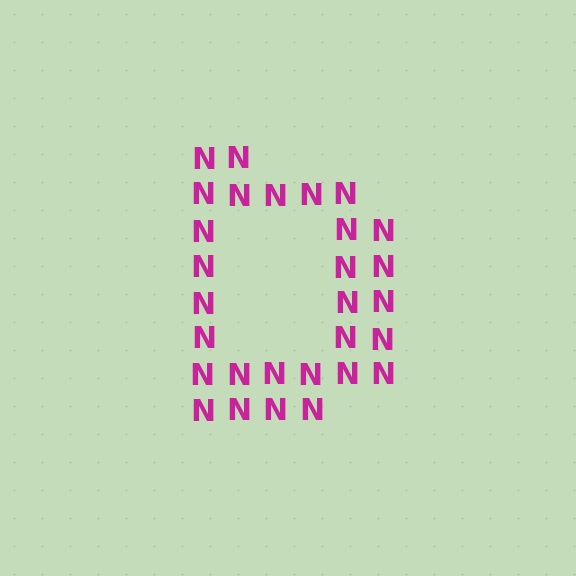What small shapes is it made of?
It is made of small letter N's.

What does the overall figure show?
The overall figure shows the letter D.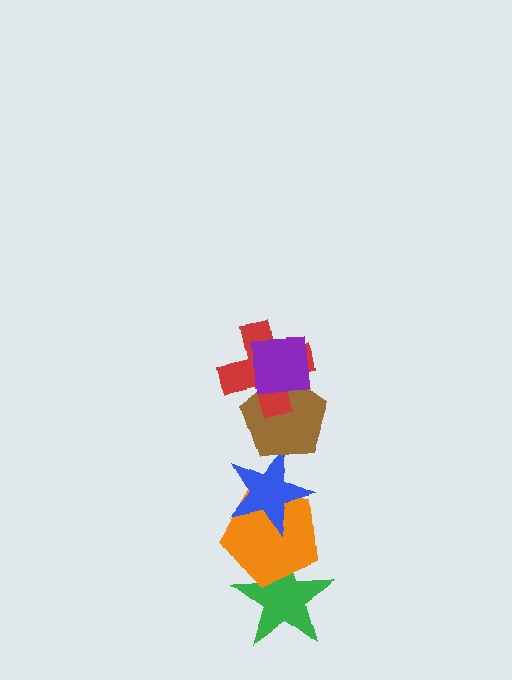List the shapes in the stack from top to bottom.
From top to bottom: the purple square, the red cross, the brown pentagon, the blue star, the orange pentagon, the green star.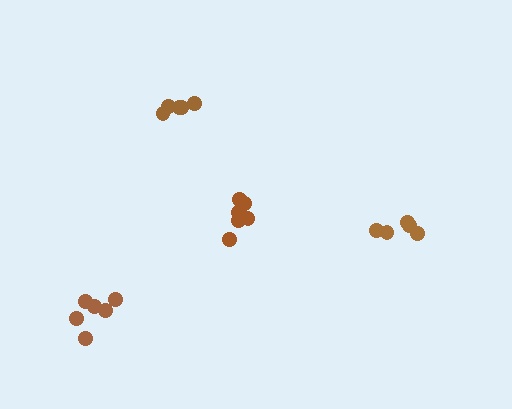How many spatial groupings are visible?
There are 4 spatial groupings.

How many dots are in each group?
Group 1: 5 dots, Group 2: 6 dots, Group 3: 6 dots, Group 4: 5 dots (22 total).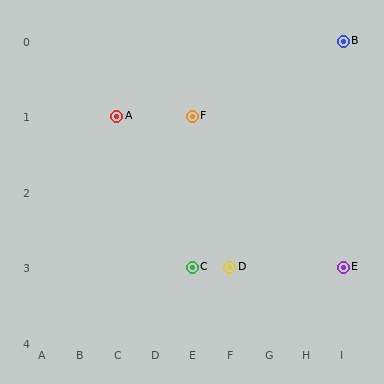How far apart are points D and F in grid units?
Points D and F are 1 column and 2 rows apart (about 2.2 grid units diagonally).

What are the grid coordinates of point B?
Point B is at grid coordinates (I, 0).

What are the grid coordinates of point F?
Point F is at grid coordinates (E, 1).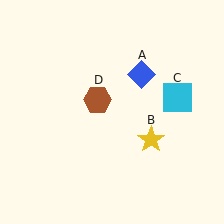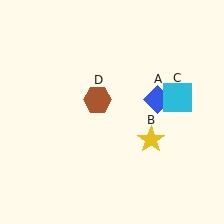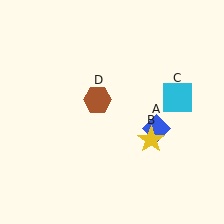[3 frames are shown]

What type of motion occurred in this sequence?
The blue diamond (object A) rotated clockwise around the center of the scene.